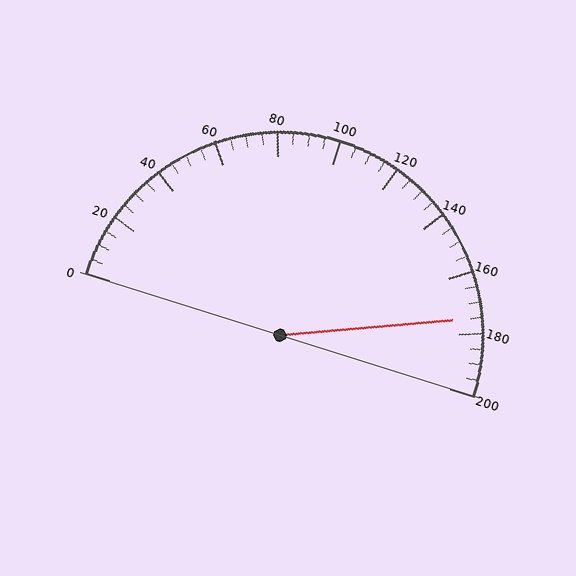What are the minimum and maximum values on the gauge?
The gauge ranges from 0 to 200.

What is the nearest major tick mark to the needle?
The nearest major tick mark is 180.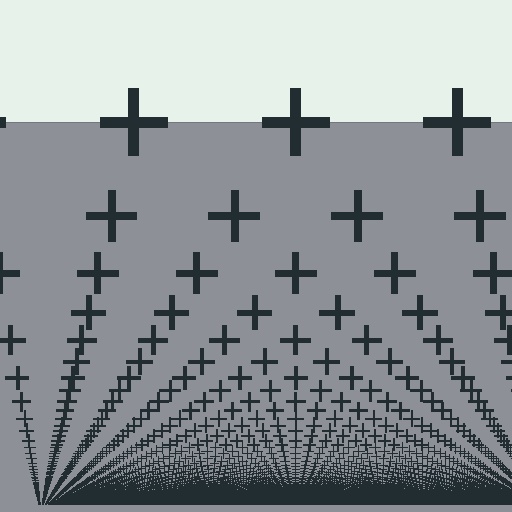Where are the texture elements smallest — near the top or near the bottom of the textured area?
Near the bottom.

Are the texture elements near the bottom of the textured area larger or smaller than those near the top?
Smaller. The gradient is inverted — elements near the bottom are smaller and denser.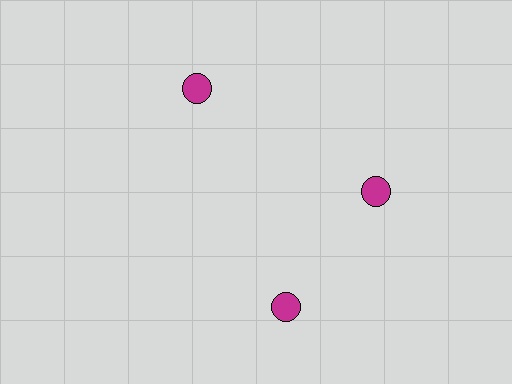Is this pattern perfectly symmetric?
No. The 3 magenta circles are arranged in a ring, but one element near the 7 o'clock position is rotated out of alignment along the ring, breaking the 3-fold rotational symmetry.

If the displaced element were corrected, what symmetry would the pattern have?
It would have 3-fold rotational symmetry — the pattern would map onto itself every 120 degrees.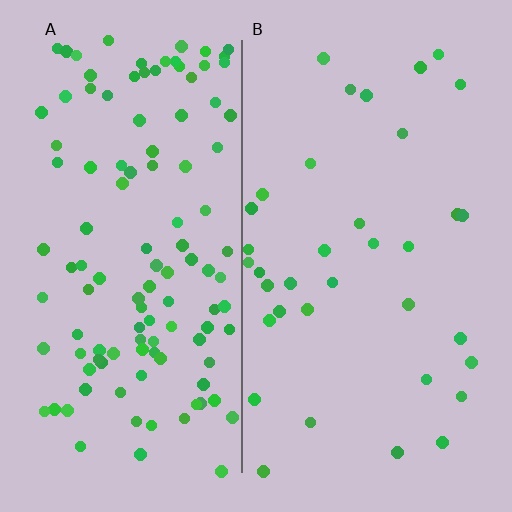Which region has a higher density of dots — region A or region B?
A (the left).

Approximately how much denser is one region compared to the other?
Approximately 3.2× — region A over region B.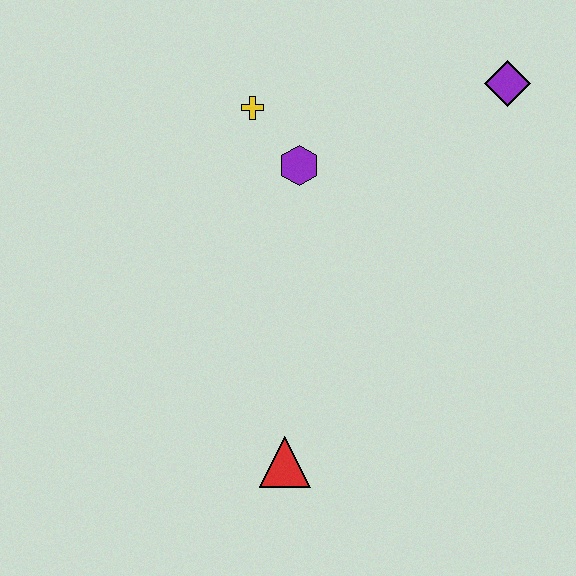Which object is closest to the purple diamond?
The purple hexagon is closest to the purple diamond.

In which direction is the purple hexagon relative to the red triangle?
The purple hexagon is above the red triangle.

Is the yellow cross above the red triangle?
Yes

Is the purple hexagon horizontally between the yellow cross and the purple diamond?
Yes